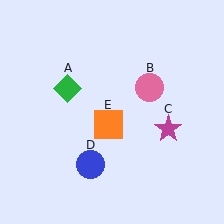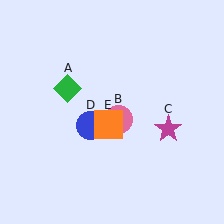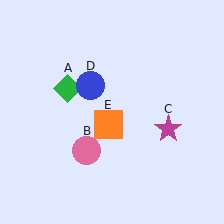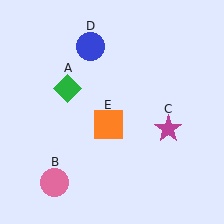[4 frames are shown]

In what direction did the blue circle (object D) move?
The blue circle (object D) moved up.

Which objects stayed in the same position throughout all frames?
Green diamond (object A) and magenta star (object C) and orange square (object E) remained stationary.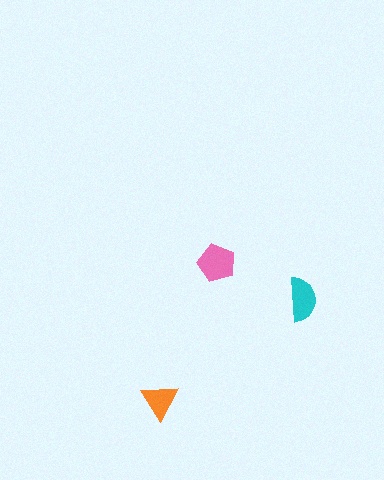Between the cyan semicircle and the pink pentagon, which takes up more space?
The pink pentagon.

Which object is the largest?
The pink pentagon.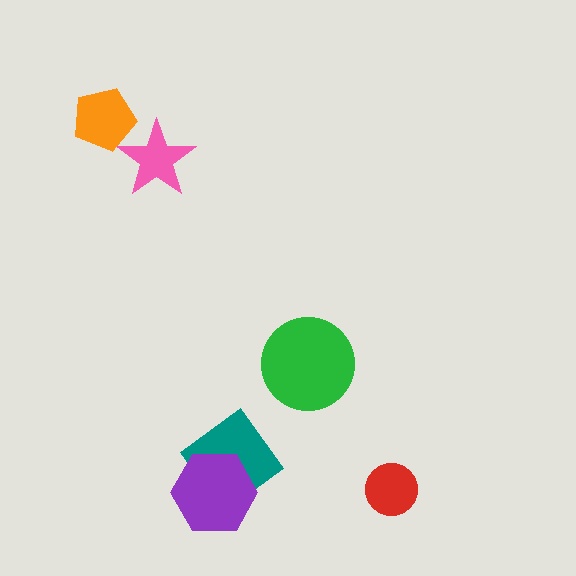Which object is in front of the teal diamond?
The purple hexagon is in front of the teal diamond.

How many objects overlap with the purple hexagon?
1 object overlaps with the purple hexagon.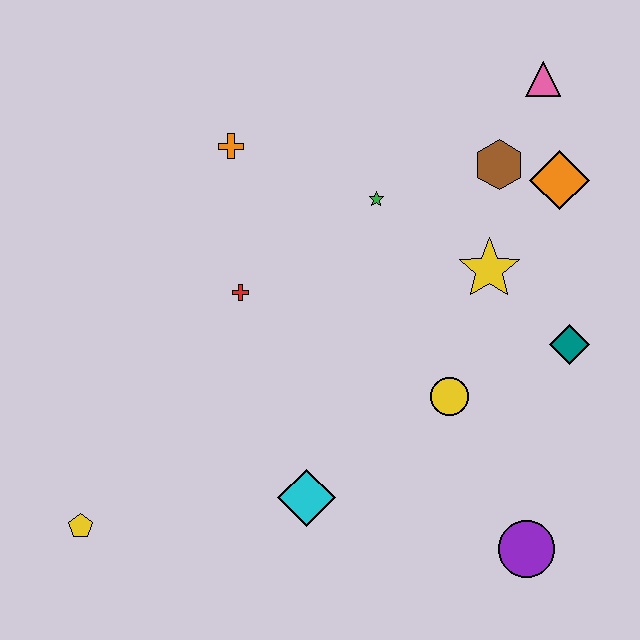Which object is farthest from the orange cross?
The purple circle is farthest from the orange cross.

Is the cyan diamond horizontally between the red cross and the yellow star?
Yes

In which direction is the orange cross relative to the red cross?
The orange cross is above the red cross.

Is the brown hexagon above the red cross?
Yes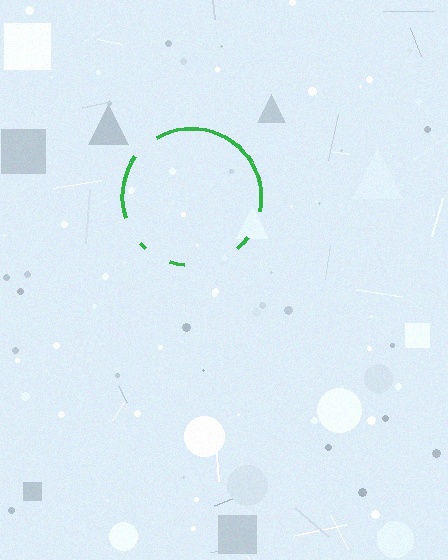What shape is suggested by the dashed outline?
The dashed outline suggests a circle.